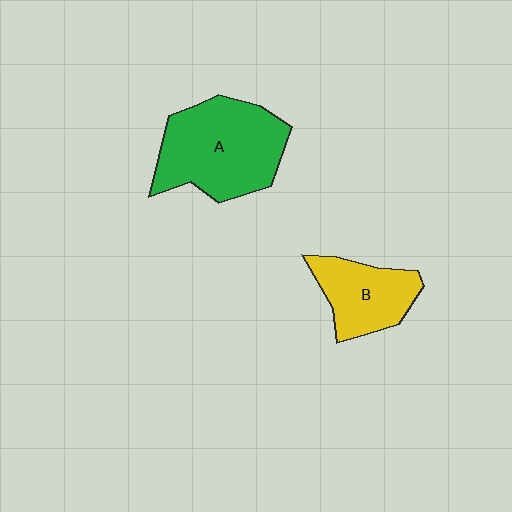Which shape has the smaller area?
Shape B (yellow).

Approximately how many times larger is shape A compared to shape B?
Approximately 1.7 times.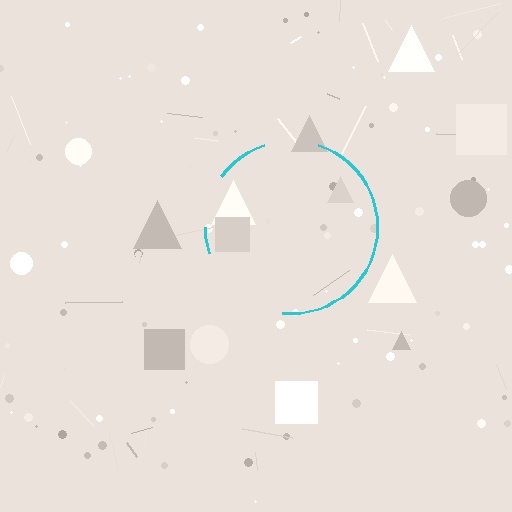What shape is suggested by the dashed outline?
The dashed outline suggests a circle.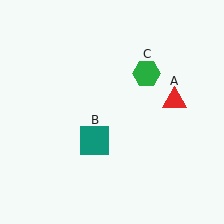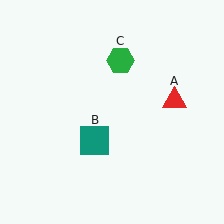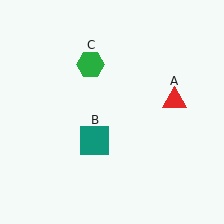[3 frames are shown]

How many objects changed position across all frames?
1 object changed position: green hexagon (object C).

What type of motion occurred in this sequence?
The green hexagon (object C) rotated counterclockwise around the center of the scene.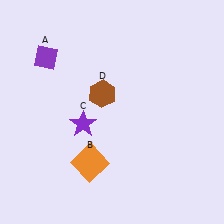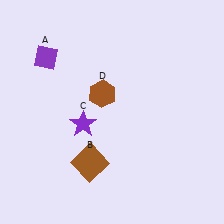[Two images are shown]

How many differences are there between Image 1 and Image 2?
There is 1 difference between the two images.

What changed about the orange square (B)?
In Image 1, B is orange. In Image 2, it changed to brown.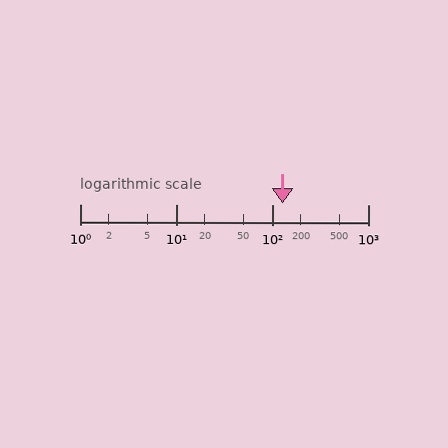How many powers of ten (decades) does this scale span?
The scale spans 3 decades, from 1 to 1000.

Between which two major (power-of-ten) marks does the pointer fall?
The pointer is between 100 and 1000.